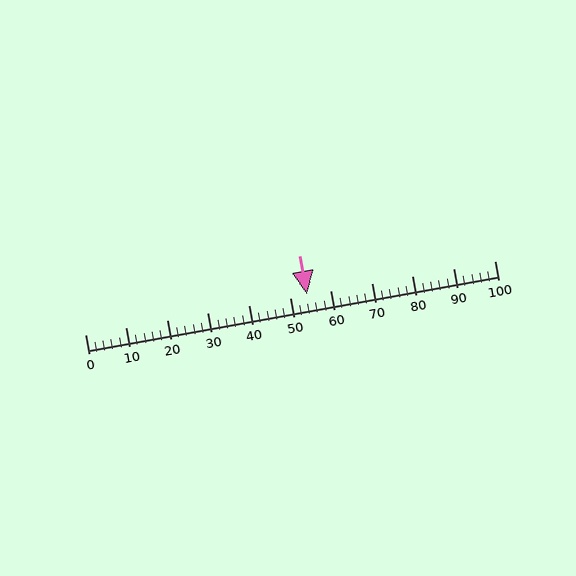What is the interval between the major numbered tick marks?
The major tick marks are spaced 10 units apart.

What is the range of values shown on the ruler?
The ruler shows values from 0 to 100.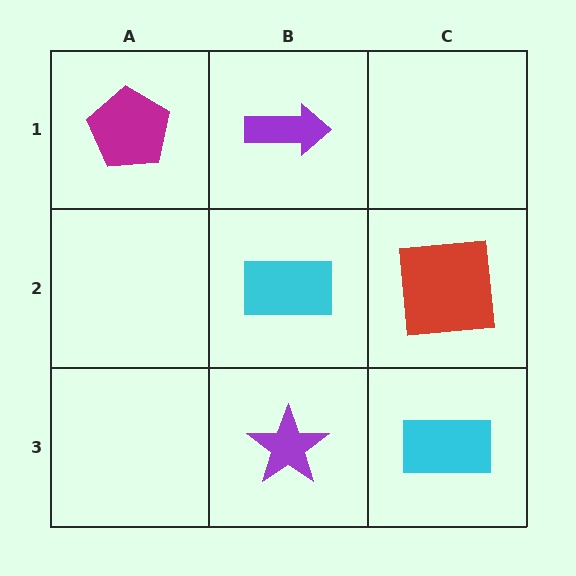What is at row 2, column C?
A red square.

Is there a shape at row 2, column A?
No, that cell is empty.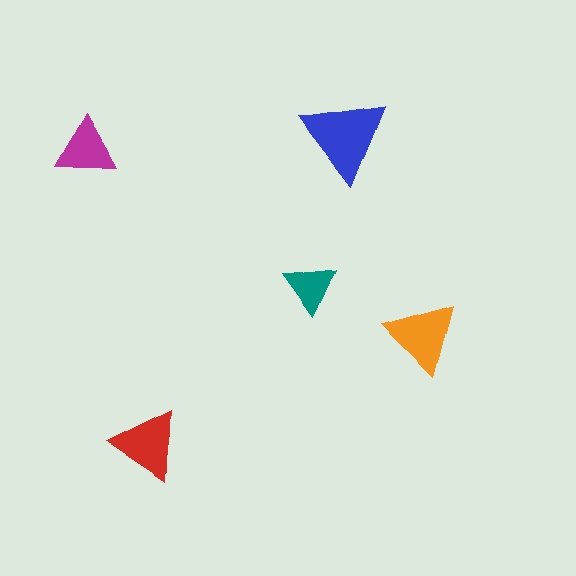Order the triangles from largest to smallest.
the blue one, the orange one, the red one, the magenta one, the teal one.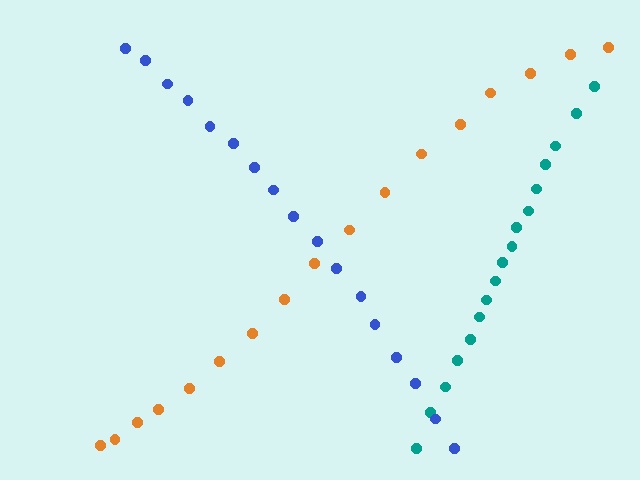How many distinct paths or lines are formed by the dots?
There are 3 distinct paths.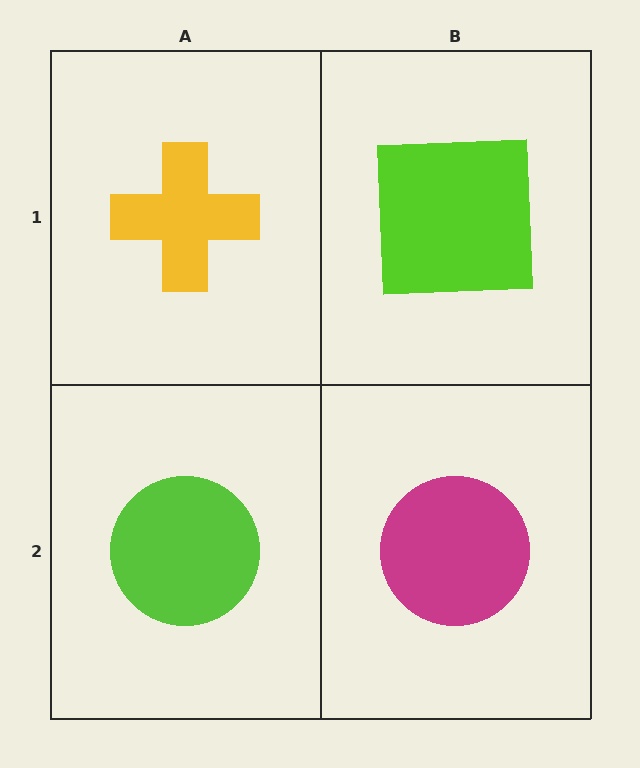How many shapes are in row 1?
2 shapes.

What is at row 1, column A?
A yellow cross.